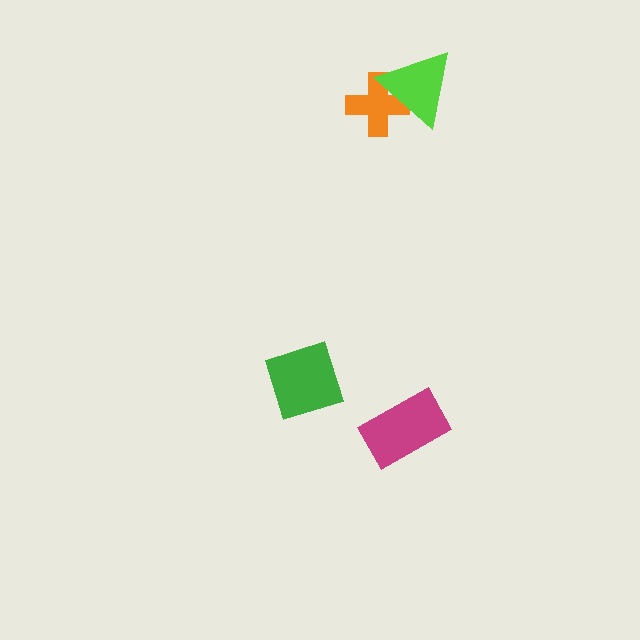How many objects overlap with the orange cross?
1 object overlaps with the orange cross.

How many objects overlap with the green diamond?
0 objects overlap with the green diamond.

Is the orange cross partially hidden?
Yes, it is partially covered by another shape.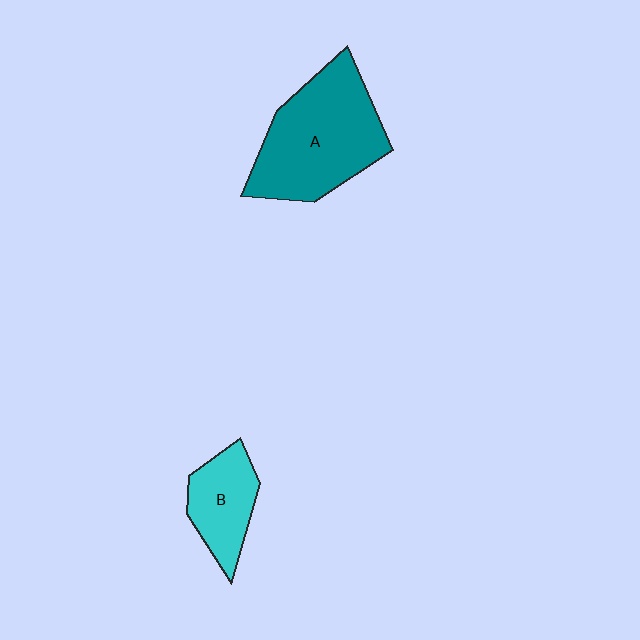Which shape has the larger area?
Shape A (teal).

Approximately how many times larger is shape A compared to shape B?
Approximately 2.1 times.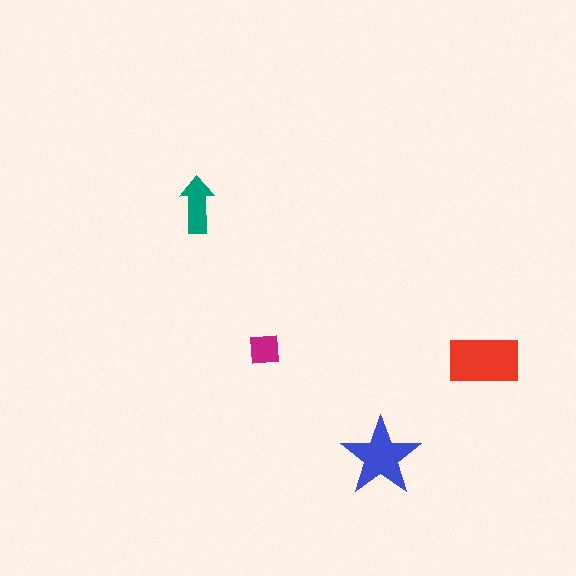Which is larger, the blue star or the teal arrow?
The blue star.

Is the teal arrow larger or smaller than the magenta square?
Larger.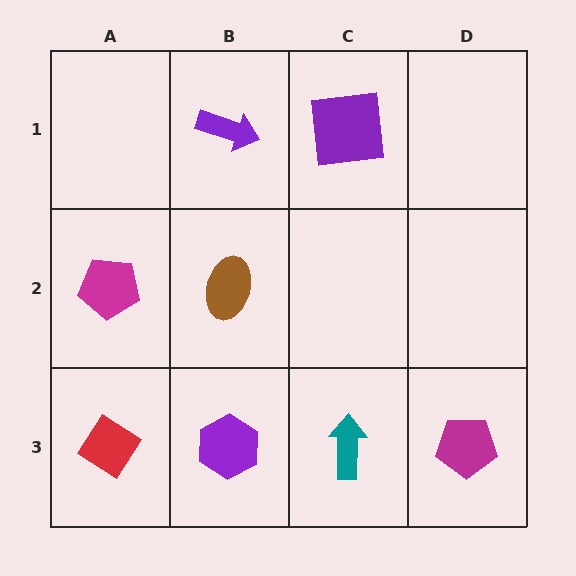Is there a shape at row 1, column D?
No, that cell is empty.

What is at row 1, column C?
A purple square.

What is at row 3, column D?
A magenta pentagon.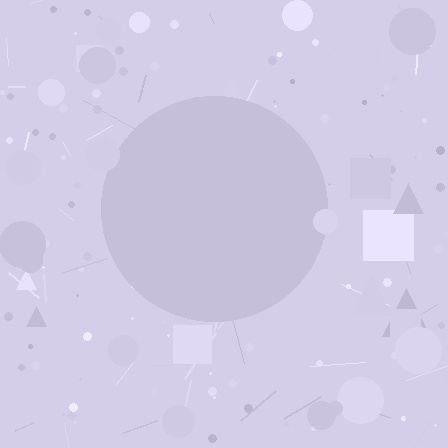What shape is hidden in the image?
A circle is hidden in the image.